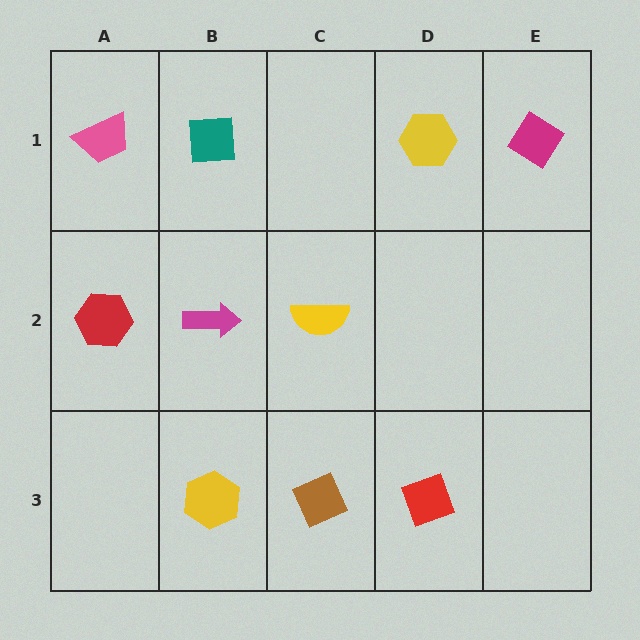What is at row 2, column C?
A yellow semicircle.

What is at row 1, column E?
A magenta diamond.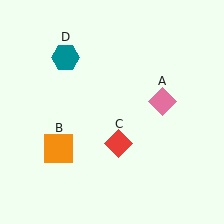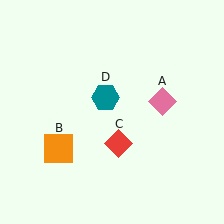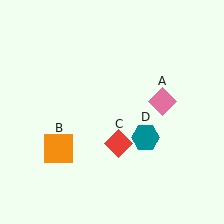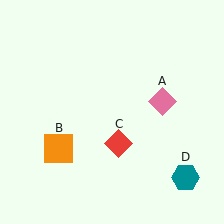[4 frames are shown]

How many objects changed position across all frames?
1 object changed position: teal hexagon (object D).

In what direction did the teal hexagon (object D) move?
The teal hexagon (object D) moved down and to the right.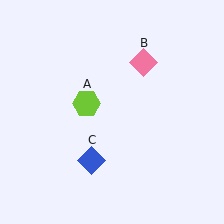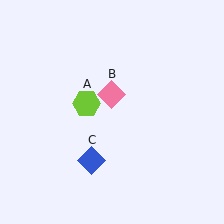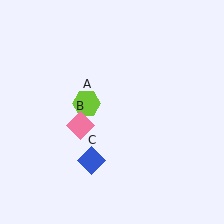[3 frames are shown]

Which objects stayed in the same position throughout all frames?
Lime hexagon (object A) and blue diamond (object C) remained stationary.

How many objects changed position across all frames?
1 object changed position: pink diamond (object B).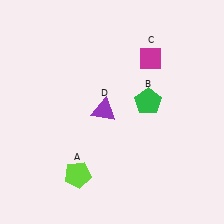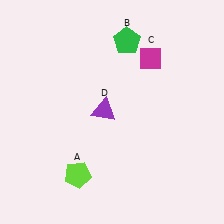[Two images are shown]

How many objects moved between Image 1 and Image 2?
1 object moved between the two images.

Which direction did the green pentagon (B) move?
The green pentagon (B) moved up.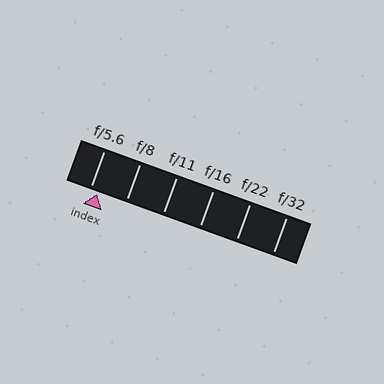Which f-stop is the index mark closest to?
The index mark is closest to f/5.6.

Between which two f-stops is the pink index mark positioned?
The index mark is between f/5.6 and f/8.